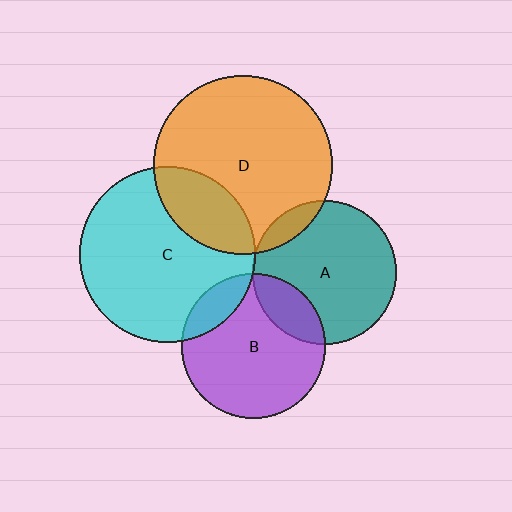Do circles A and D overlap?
Yes.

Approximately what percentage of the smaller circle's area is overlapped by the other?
Approximately 10%.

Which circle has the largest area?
Circle D (orange).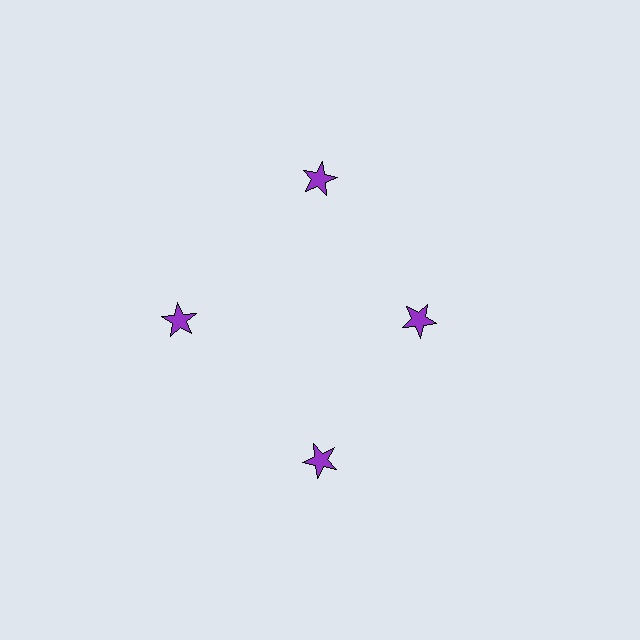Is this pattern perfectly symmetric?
No. The 4 purple stars are arranged in a ring, but one element near the 3 o'clock position is pulled inward toward the center, breaking the 4-fold rotational symmetry.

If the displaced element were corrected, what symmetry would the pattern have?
It would have 4-fold rotational symmetry — the pattern would map onto itself every 90 degrees.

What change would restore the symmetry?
The symmetry would be restored by moving it outward, back onto the ring so that all 4 stars sit at equal angles and equal distance from the center.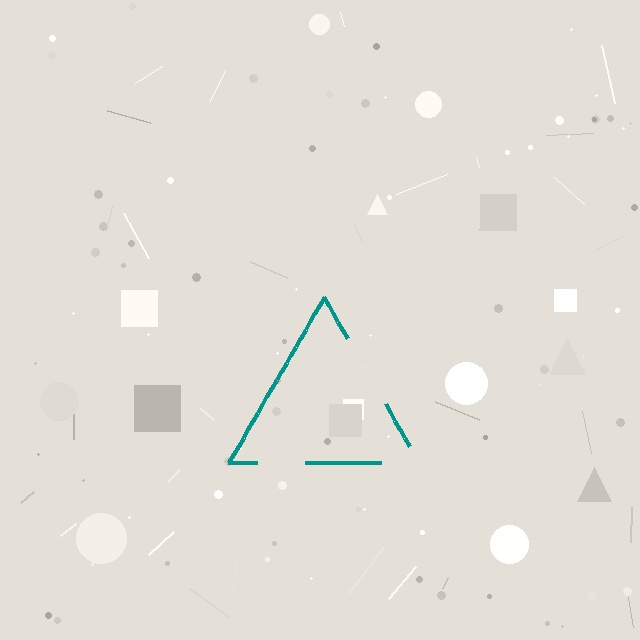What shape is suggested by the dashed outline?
The dashed outline suggests a triangle.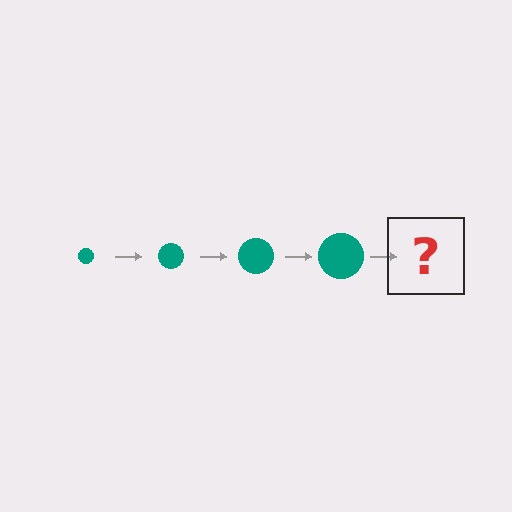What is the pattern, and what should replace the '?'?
The pattern is that the circle gets progressively larger each step. The '?' should be a teal circle, larger than the previous one.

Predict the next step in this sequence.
The next step is a teal circle, larger than the previous one.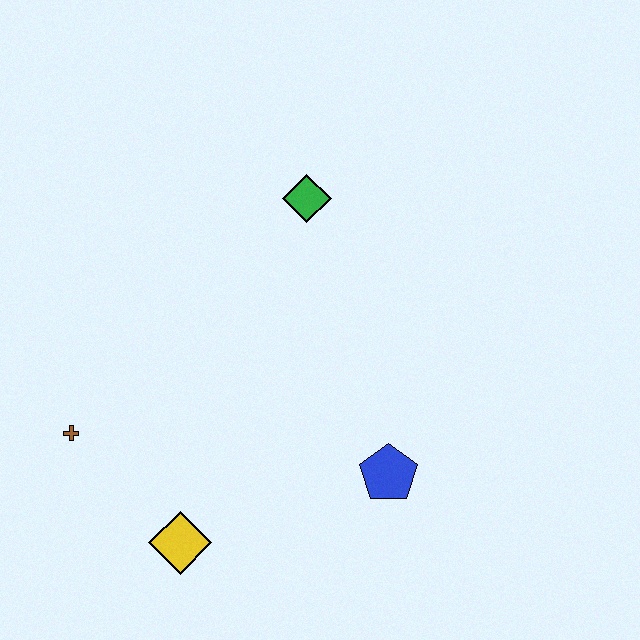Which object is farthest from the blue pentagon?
The brown cross is farthest from the blue pentagon.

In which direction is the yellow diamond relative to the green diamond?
The yellow diamond is below the green diamond.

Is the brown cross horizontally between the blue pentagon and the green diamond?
No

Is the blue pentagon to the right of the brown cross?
Yes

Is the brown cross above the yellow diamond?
Yes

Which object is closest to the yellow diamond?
The brown cross is closest to the yellow diamond.